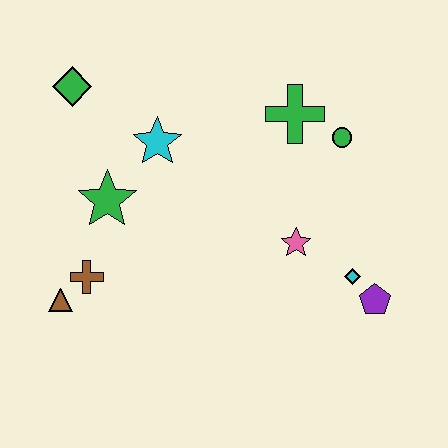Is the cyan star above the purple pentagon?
Yes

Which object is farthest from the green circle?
The brown triangle is farthest from the green circle.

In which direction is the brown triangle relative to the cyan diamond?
The brown triangle is to the left of the cyan diamond.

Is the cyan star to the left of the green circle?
Yes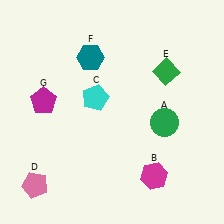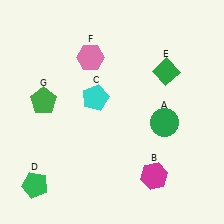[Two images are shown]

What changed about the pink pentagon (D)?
In Image 1, D is pink. In Image 2, it changed to green.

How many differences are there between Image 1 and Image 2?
There are 3 differences between the two images.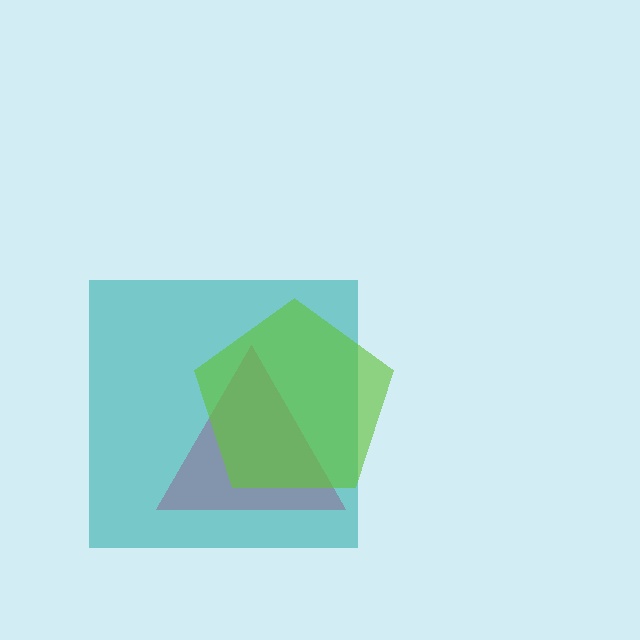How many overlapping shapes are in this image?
There are 3 overlapping shapes in the image.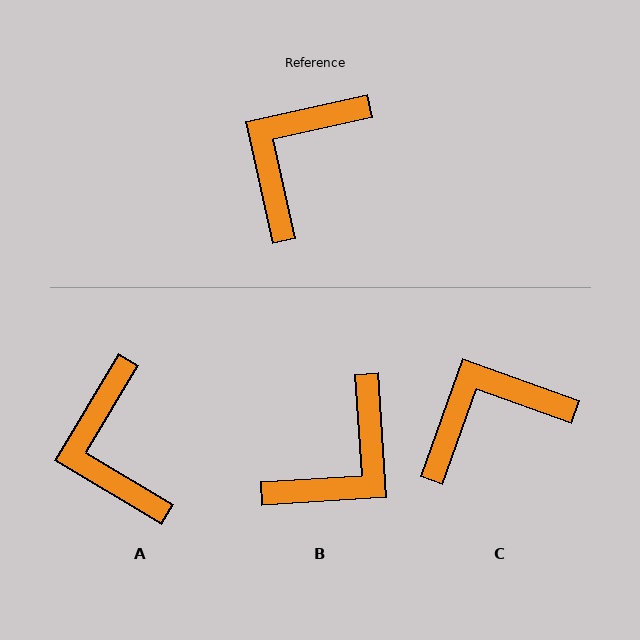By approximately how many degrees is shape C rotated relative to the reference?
Approximately 32 degrees clockwise.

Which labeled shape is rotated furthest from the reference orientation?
B, about 171 degrees away.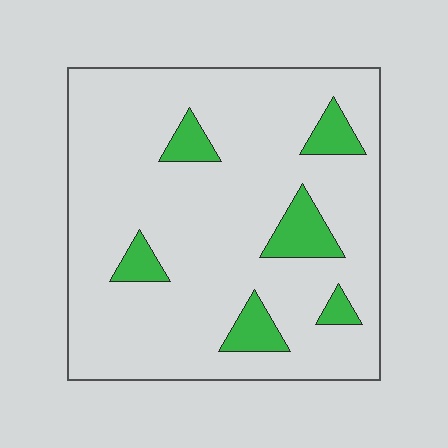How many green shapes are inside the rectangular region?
6.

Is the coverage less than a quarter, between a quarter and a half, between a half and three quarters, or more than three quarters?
Less than a quarter.